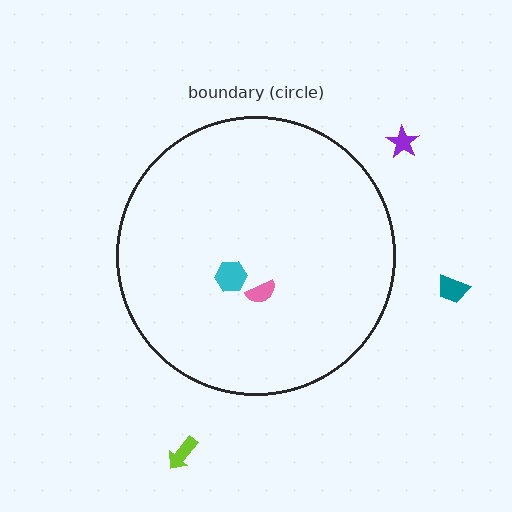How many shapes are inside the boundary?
2 inside, 3 outside.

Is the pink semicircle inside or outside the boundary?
Inside.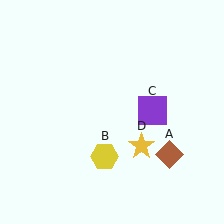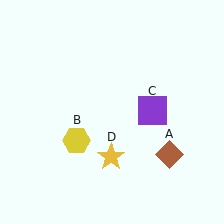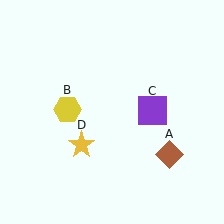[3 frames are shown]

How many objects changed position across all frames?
2 objects changed position: yellow hexagon (object B), yellow star (object D).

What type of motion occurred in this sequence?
The yellow hexagon (object B), yellow star (object D) rotated clockwise around the center of the scene.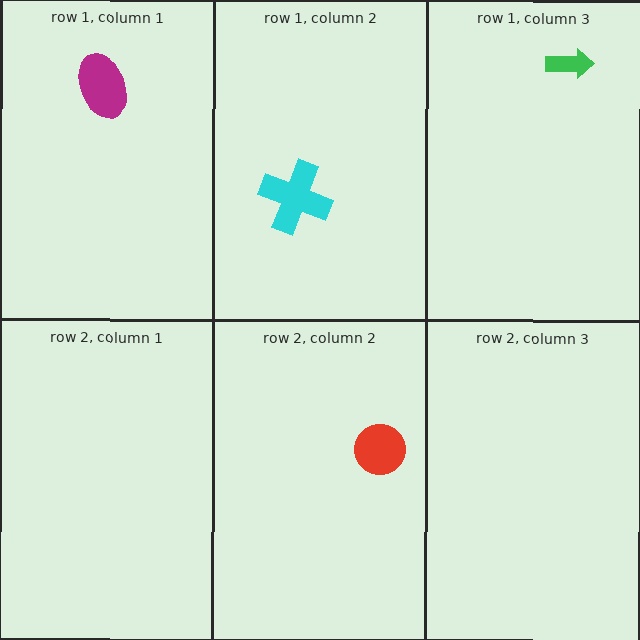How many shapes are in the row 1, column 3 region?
1.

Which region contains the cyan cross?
The row 1, column 2 region.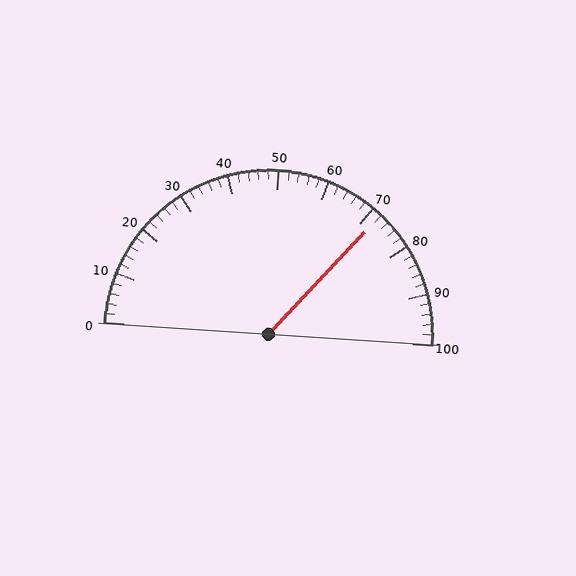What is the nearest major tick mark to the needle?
The nearest major tick mark is 70.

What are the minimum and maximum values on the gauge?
The gauge ranges from 0 to 100.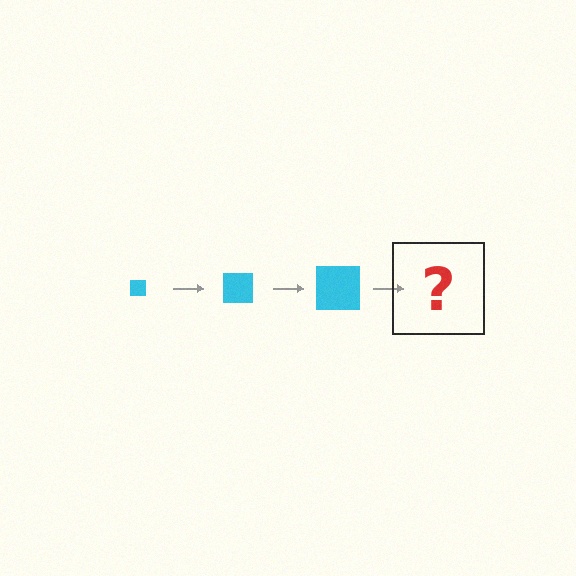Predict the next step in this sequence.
The next step is a cyan square, larger than the previous one.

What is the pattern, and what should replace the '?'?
The pattern is that the square gets progressively larger each step. The '?' should be a cyan square, larger than the previous one.